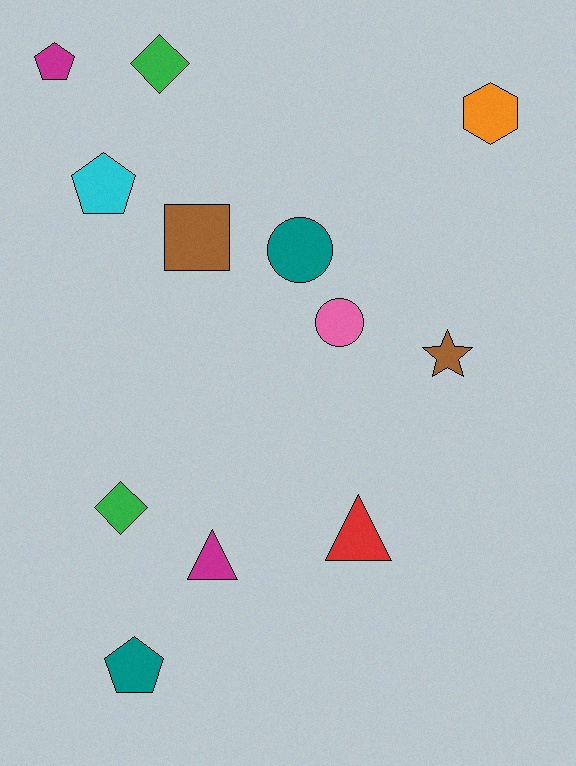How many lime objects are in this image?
There are no lime objects.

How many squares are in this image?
There is 1 square.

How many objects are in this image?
There are 12 objects.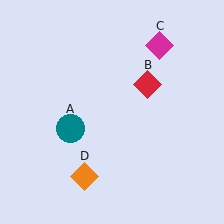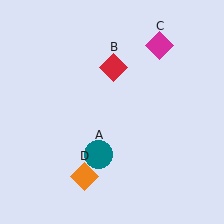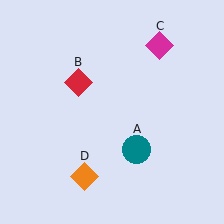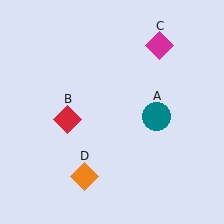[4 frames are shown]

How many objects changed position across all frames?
2 objects changed position: teal circle (object A), red diamond (object B).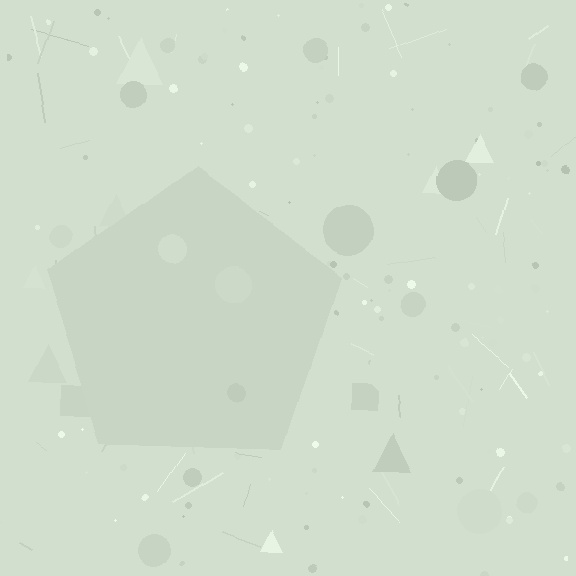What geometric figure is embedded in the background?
A pentagon is embedded in the background.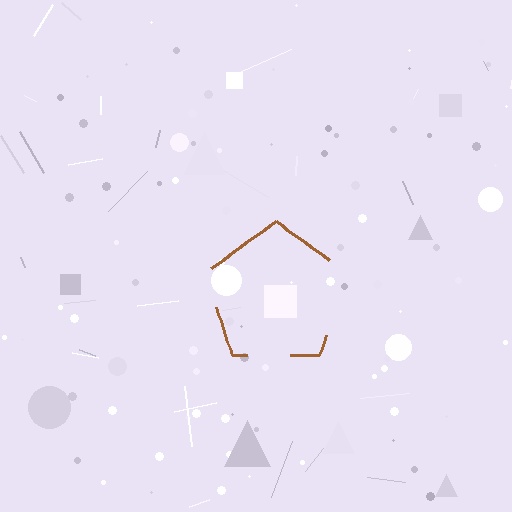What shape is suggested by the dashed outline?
The dashed outline suggests a pentagon.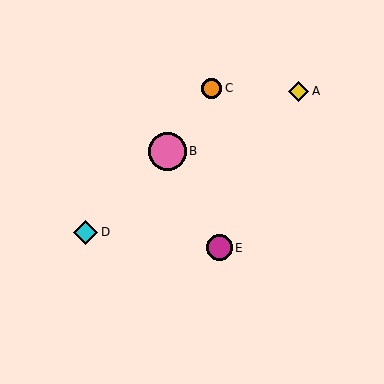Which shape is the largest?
The pink circle (labeled B) is the largest.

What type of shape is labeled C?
Shape C is an orange circle.